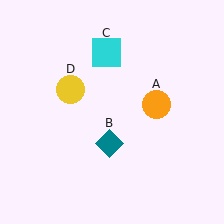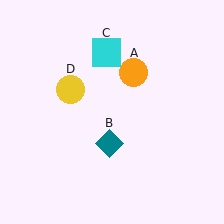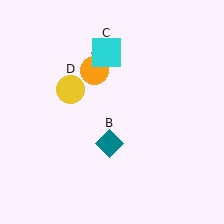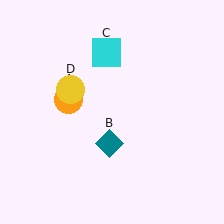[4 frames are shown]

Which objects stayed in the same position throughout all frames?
Teal diamond (object B) and cyan square (object C) and yellow circle (object D) remained stationary.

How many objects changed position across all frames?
1 object changed position: orange circle (object A).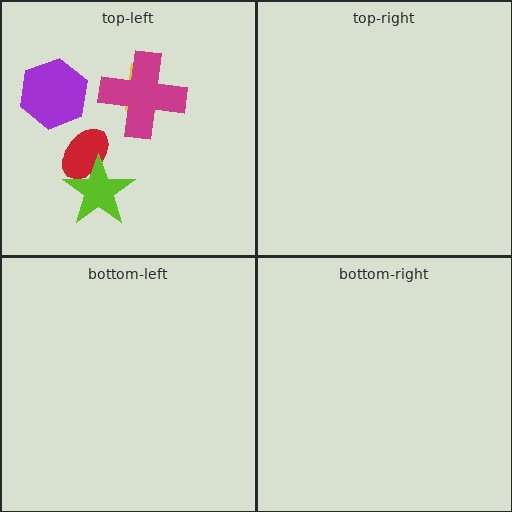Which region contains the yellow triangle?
The top-left region.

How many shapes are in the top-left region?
5.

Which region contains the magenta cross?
The top-left region.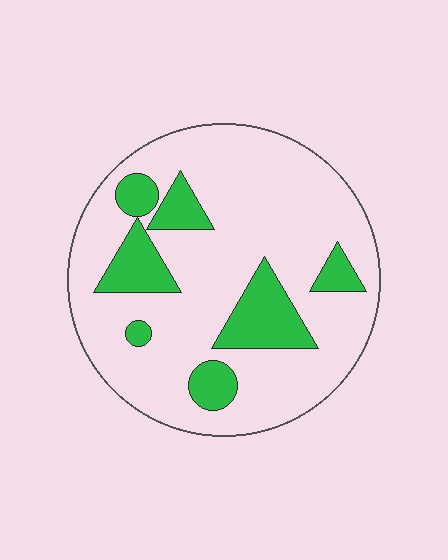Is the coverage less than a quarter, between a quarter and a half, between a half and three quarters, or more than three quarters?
Less than a quarter.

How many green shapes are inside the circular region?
7.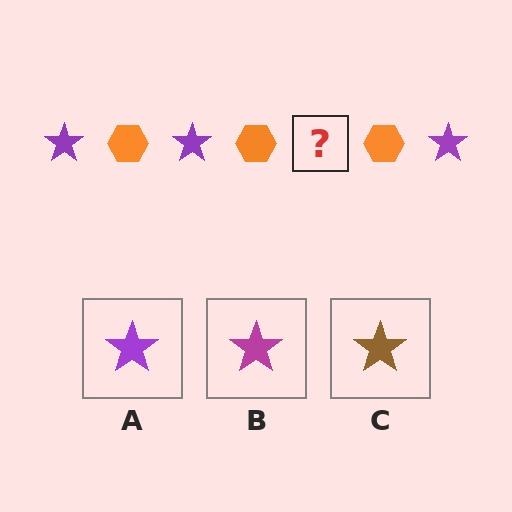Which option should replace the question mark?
Option A.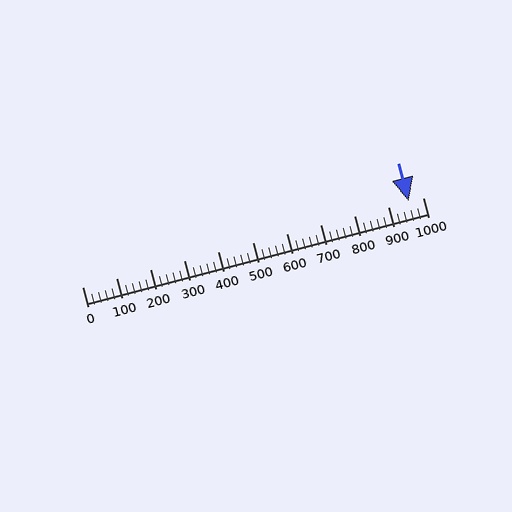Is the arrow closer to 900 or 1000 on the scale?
The arrow is closer to 1000.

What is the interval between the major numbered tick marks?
The major tick marks are spaced 100 units apart.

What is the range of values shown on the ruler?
The ruler shows values from 0 to 1000.